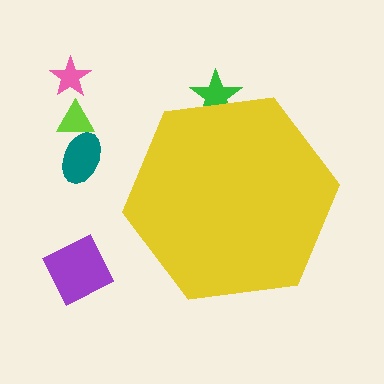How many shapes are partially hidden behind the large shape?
1 shape is partially hidden.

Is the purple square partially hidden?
No, the purple square is fully visible.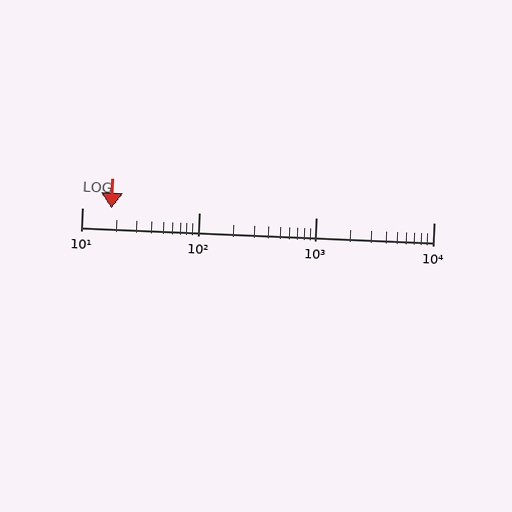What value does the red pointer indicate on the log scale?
The pointer indicates approximately 18.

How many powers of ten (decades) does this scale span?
The scale spans 3 decades, from 10 to 10000.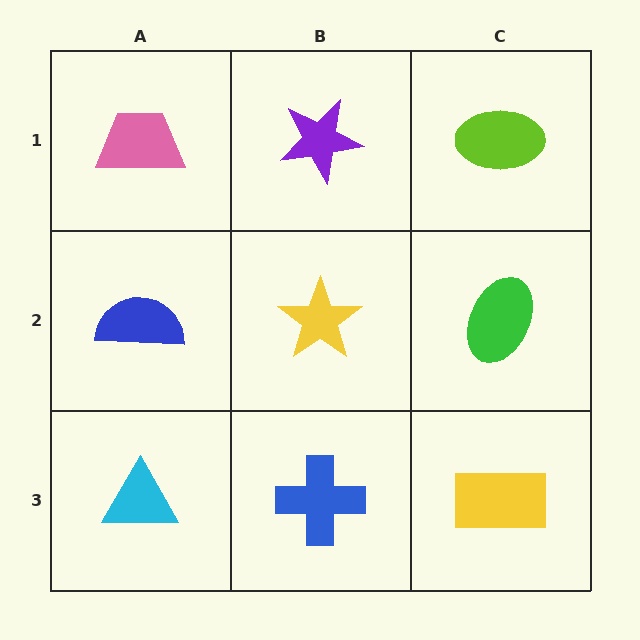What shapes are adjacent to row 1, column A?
A blue semicircle (row 2, column A), a purple star (row 1, column B).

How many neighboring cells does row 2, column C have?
3.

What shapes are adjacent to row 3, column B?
A yellow star (row 2, column B), a cyan triangle (row 3, column A), a yellow rectangle (row 3, column C).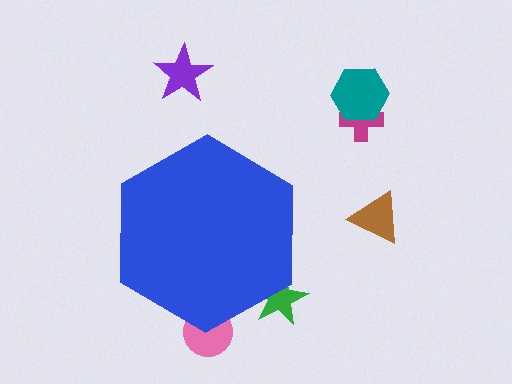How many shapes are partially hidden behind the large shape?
2 shapes are partially hidden.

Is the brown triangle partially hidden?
No, the brown triangle is fully visible.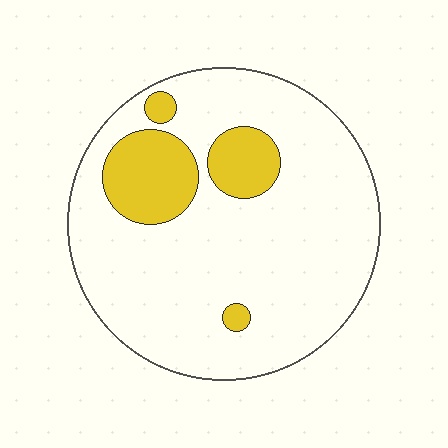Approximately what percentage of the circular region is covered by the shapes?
Approximately 15%.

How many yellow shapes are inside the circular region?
4.